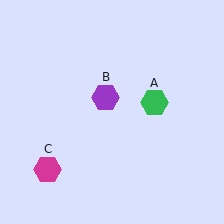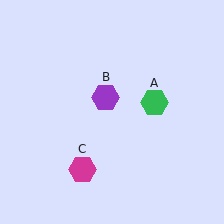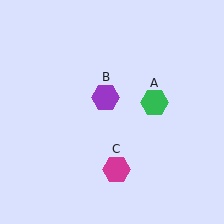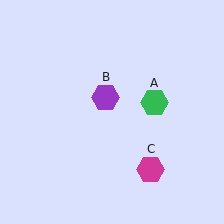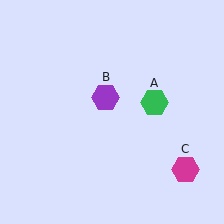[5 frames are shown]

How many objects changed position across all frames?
1 object changed position: magenta hexagon (object C).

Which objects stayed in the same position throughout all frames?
Green hexagon (object A) and purple hexagon (object B) remained stationary.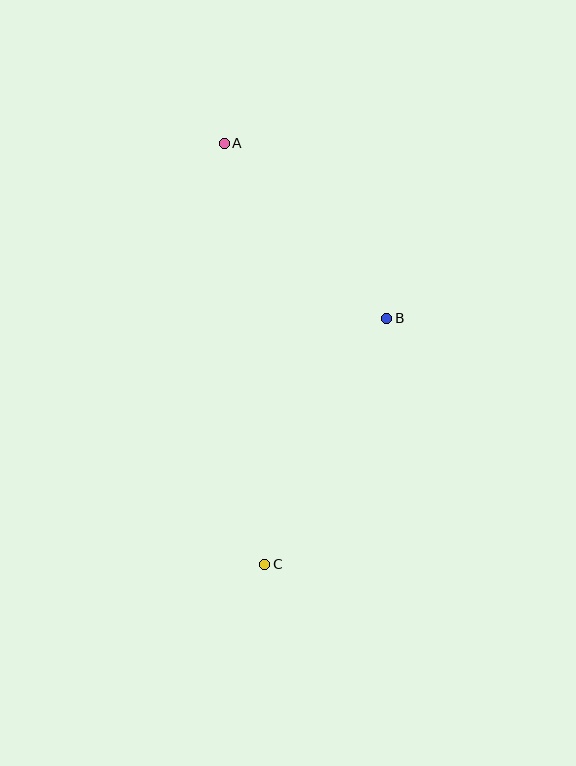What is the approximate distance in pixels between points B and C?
The distance between B and C is approximately 275 pixels.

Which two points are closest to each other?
Points A and B are closest to each other.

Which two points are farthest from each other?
Points A and C are farthest from each other.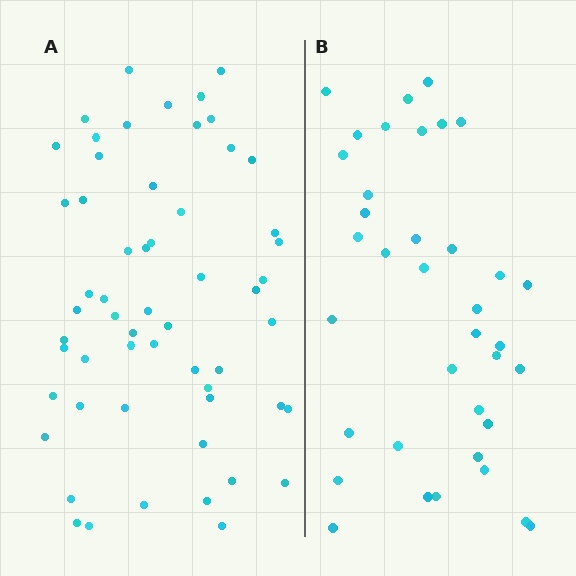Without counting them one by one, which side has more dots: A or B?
Region A (the left region) has more dots.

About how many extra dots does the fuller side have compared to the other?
Region A has approximately 20 more dots than region B.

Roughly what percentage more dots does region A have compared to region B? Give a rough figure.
About 55% more.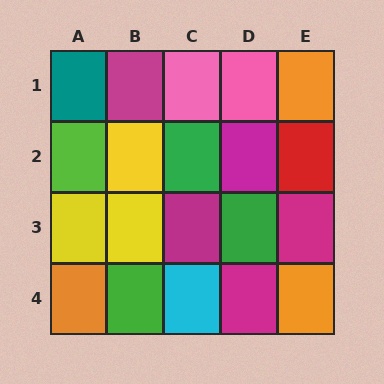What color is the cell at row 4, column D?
Magenta.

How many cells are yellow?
3 cells are yellow.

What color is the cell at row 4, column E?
Orange.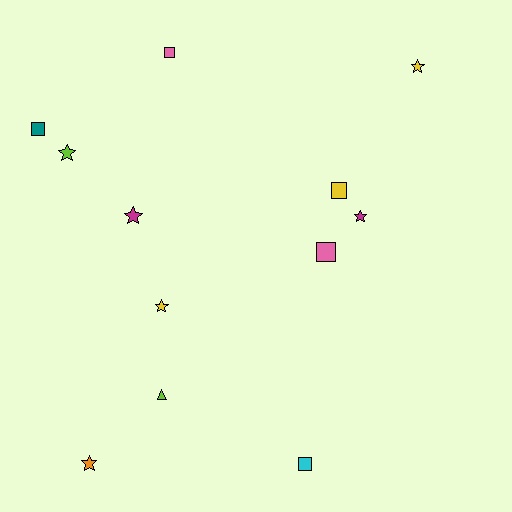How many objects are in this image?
There are 12 objects.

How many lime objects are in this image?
There are 2 lime objects.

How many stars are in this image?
There are 6 stars.